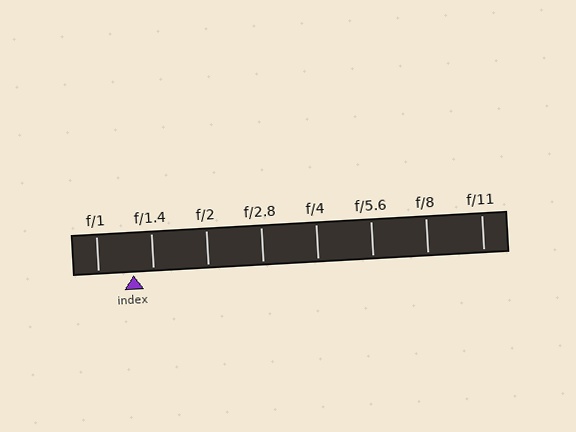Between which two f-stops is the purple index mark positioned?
The index mark is between f/1 and f/1.4.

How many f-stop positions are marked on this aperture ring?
There are 8 f-stop positions marked.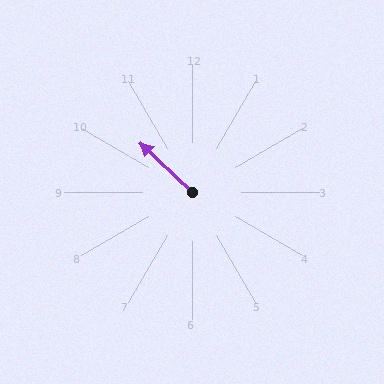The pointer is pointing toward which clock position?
Roughly 10 o'clock.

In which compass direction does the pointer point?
Northwest.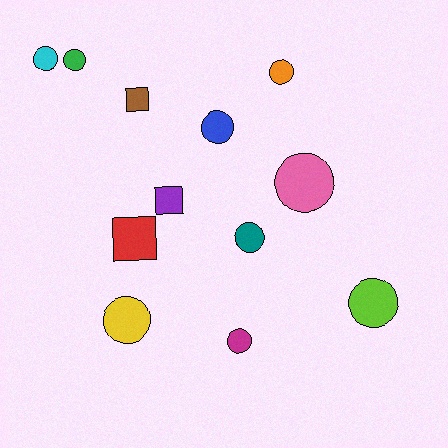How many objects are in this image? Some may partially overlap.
There are 12 objects.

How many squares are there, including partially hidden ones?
There are 3 squares.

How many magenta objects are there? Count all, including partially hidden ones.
There is 1 magenta object.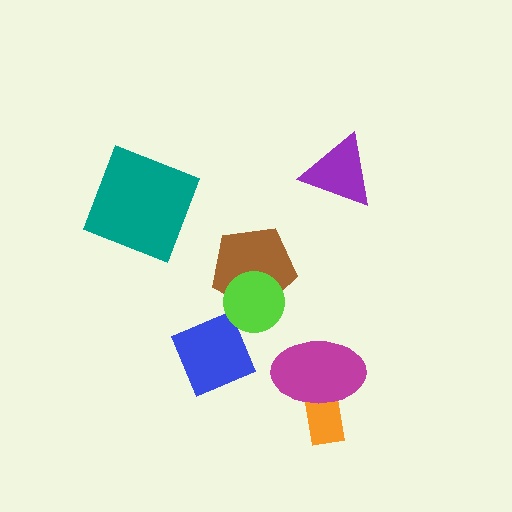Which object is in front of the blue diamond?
The lime circle is in front of the blue diamond.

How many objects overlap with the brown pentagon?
1 object overlaps with the brown pentagon.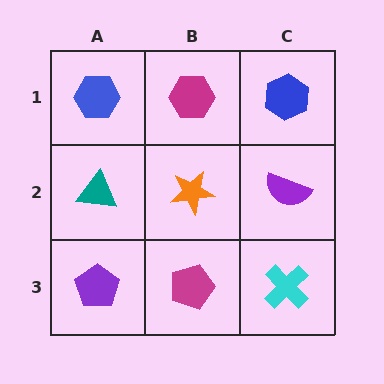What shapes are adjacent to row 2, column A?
A blue hexagon (row 1, column A), a purple pentagon (row 3, column A), an orange star (row 2, column B).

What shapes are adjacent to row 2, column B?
A magenta hexagon (row 1, column B), a magenta pentagon (row 3, column B), a teal triangle (row 2, column A), a purple semicircle (row 2, column C).